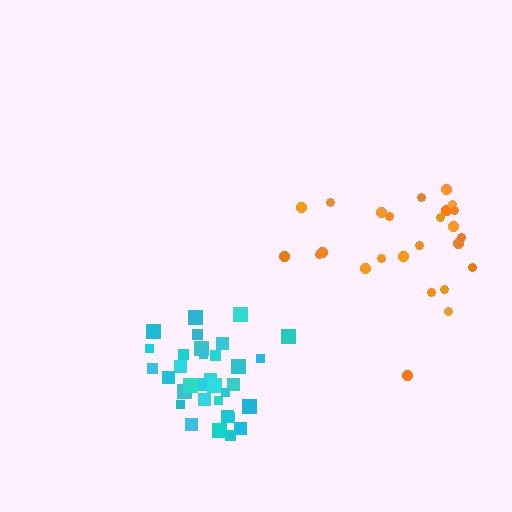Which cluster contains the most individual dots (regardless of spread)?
Cyan (33).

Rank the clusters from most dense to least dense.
cyan, orange.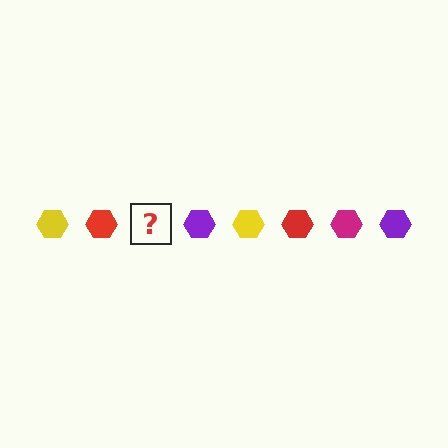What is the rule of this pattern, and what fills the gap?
The rule is that the pattern cycles through yellow, red, magenta, purple hexagons. The gap should be filled with a magenta hexagon.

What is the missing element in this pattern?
The missing element is a magenta hexagon.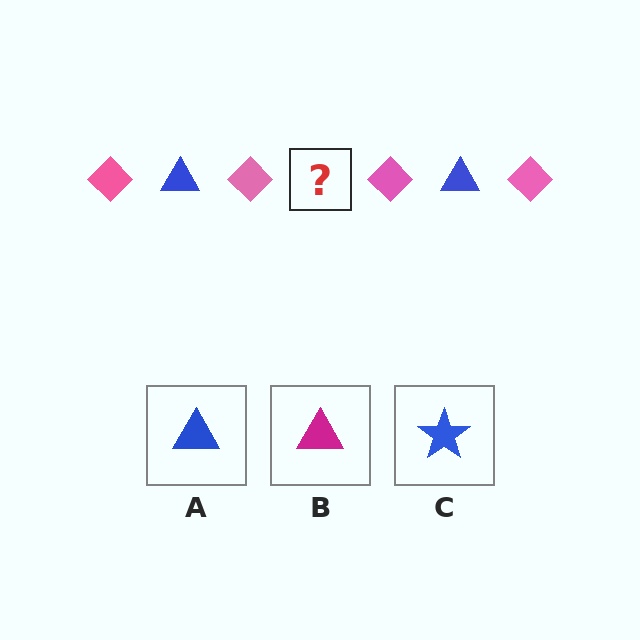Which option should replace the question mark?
Option A.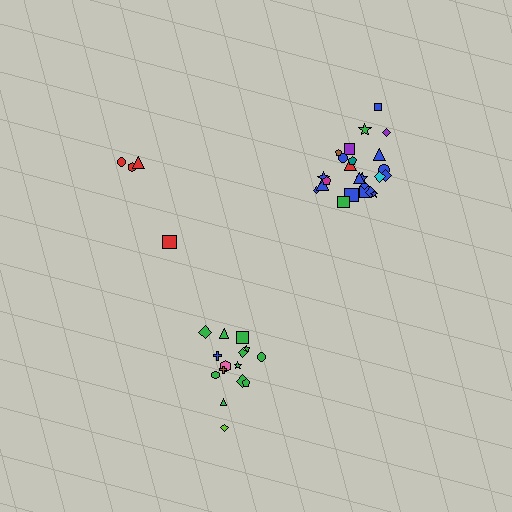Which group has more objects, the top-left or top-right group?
The top-right group.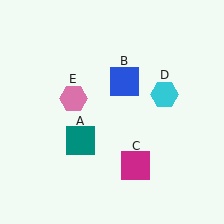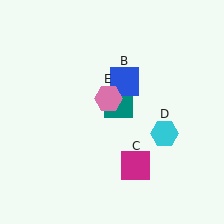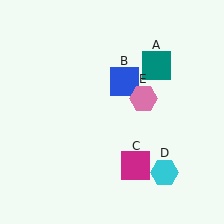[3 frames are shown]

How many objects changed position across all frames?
3 objects changed position: teal square (object A), cyan hexagon (object D), pink hexagon (object E).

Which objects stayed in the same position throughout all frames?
Blue square (object B) and magenta square (object C) remained stationary.